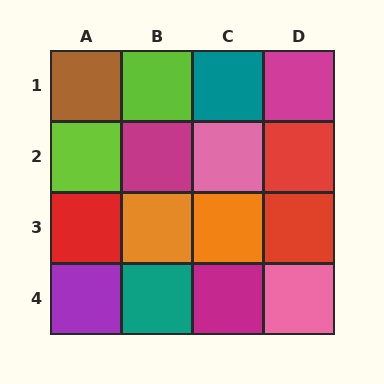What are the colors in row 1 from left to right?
Brown, lime, teal, magenta.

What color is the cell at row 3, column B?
Orange.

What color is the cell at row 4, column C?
Magenta.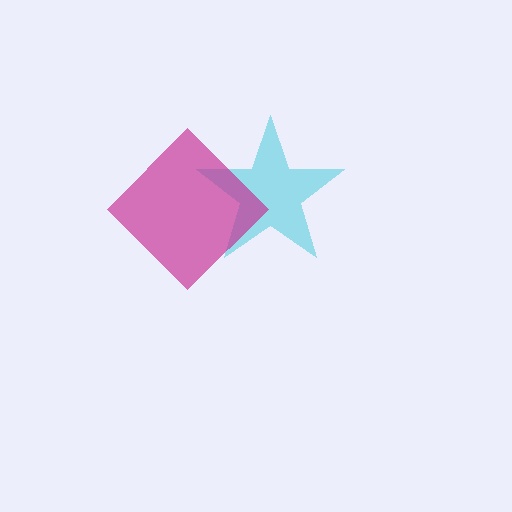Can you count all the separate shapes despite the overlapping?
Yes, there are 2 separate shapes.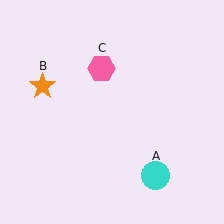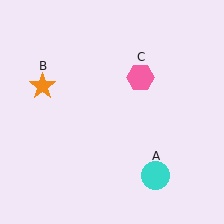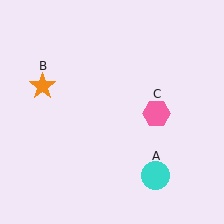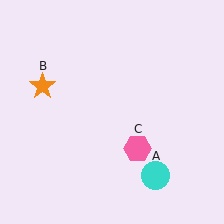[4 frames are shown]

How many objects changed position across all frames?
1 object changed position: pink hexagon (object C).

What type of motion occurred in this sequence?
The pink hexagon (object C) rotated clockwise around the center of the scene.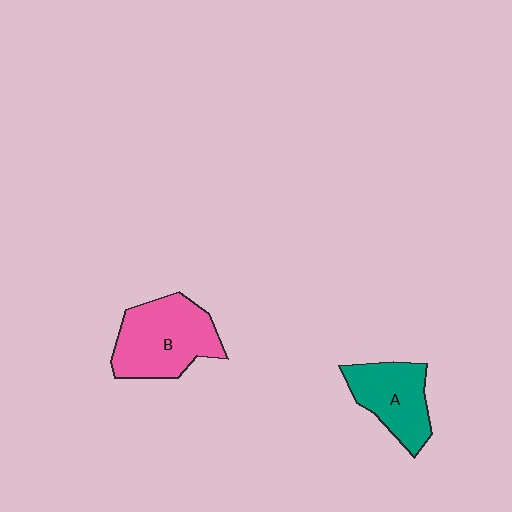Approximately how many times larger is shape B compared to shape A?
Approximately 1.3 times.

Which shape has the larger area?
Shape B (pink).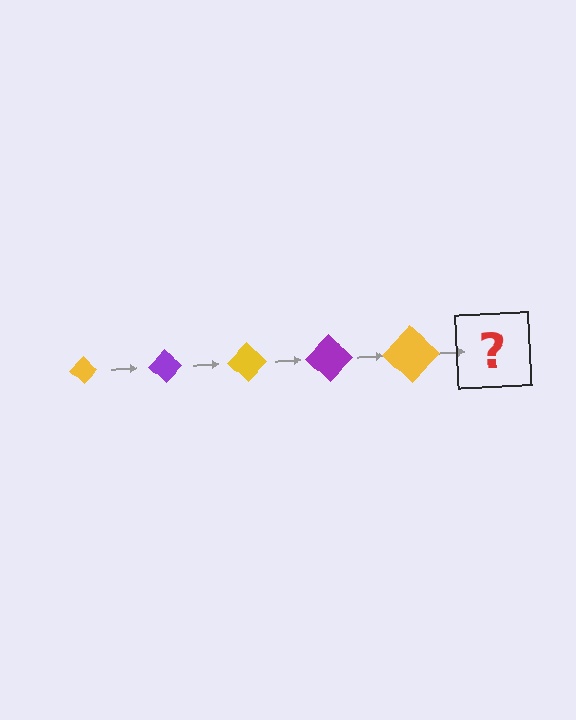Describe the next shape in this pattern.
It should be a purple diamond, larger than the previous one.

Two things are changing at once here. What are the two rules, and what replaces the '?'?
The two rules are that the diamond grows larger each step and the color cycles through yellow and purple. The '?' should be a purple diamond, larger than the previous one.